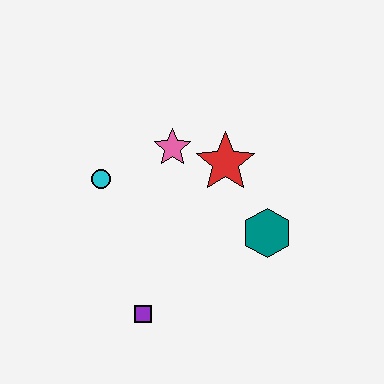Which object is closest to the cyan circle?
The pink star is closest to the cyan circle.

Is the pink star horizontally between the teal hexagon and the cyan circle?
Yes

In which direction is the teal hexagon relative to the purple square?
The teal hexagon is to the right of the purple square.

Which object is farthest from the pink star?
The purple square is farthest from the pink star.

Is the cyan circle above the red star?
No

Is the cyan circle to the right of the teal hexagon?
No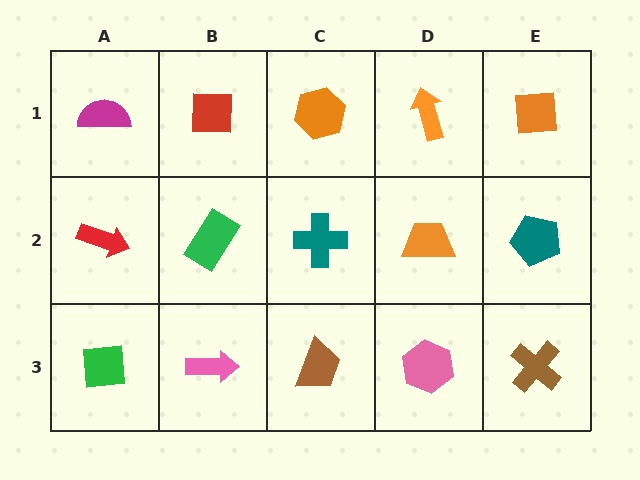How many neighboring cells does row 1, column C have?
3.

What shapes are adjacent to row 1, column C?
A teal cross (row 2, column C), a red square (row 1, column B), an orange arrow (row 1, column D).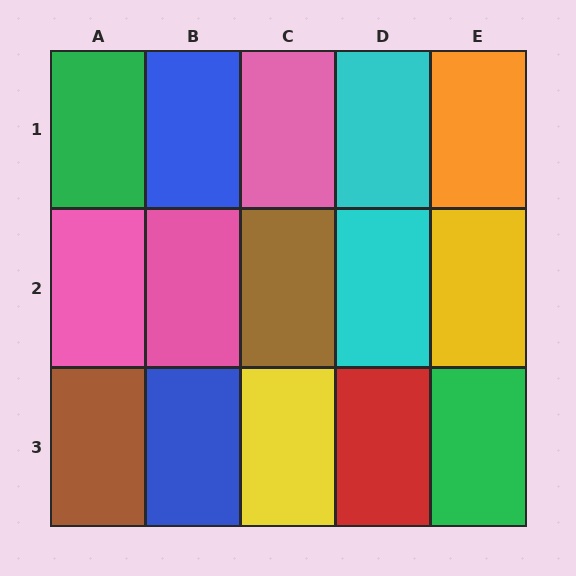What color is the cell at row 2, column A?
Pink.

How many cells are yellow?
2 cells are yellow.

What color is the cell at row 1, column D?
Cyan.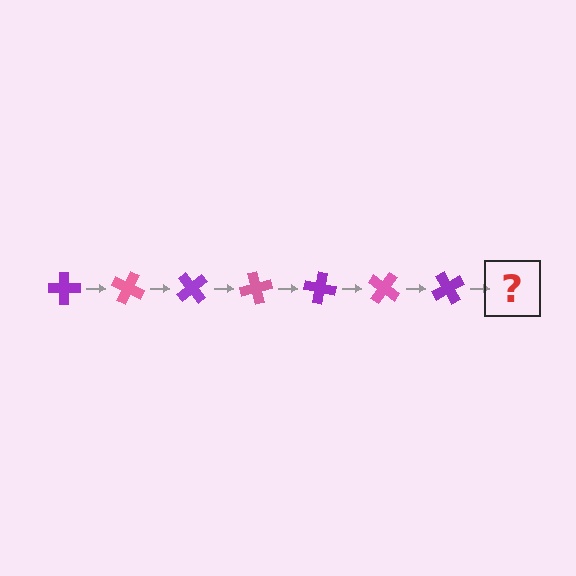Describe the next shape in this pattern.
It should be a pink cross, rotated 175 degrees from the start.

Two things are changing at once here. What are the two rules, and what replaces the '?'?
The two rules are that it rotates 25 degrees each step and the color cycles through purple and pink. The '?' should be a pink cross, rotated 175 degrees from the start.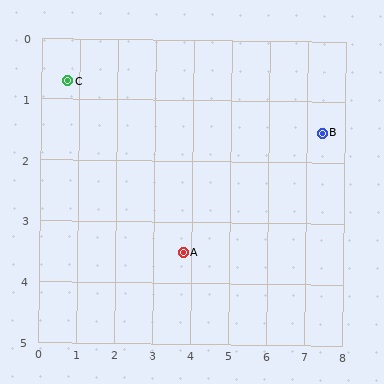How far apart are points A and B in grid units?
Points A and B are about 4.1 grid units apart.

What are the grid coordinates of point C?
Point C is at approximately (0.7, 0.7).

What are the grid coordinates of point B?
Point B is at approximately (7.4, 1.5).